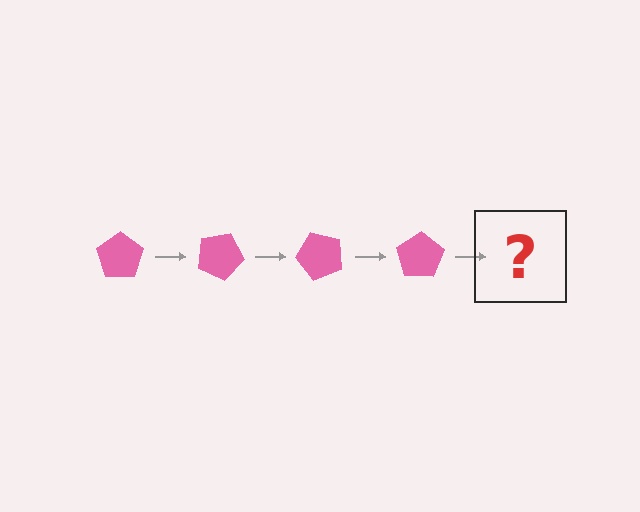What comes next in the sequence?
The next element should be a pink pentagon rotated 100 degrees.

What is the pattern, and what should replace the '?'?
The pattern is that the pentagon rotates 25 degrees each step. The '?' should be a pink pentagon rotated 100 degrees.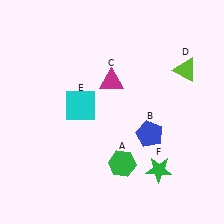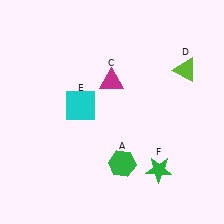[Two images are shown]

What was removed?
The blue pentagon (B) was removed in Image 2.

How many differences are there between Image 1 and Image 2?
There is 1 difference between the two images.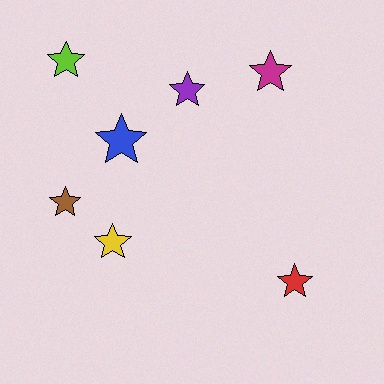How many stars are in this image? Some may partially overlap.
There are 7 stars.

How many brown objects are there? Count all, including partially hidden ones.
There is 1 brown object.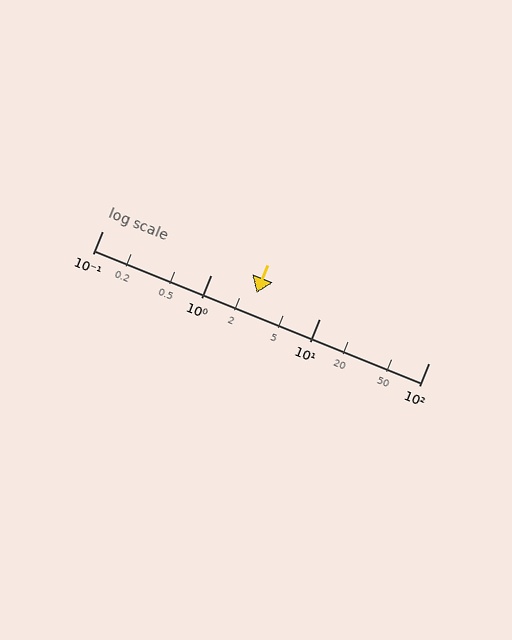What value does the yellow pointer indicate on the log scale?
The pointer indicates approximately 2.6.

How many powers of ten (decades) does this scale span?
The scale spans 3 decades, from 0.1 to 100.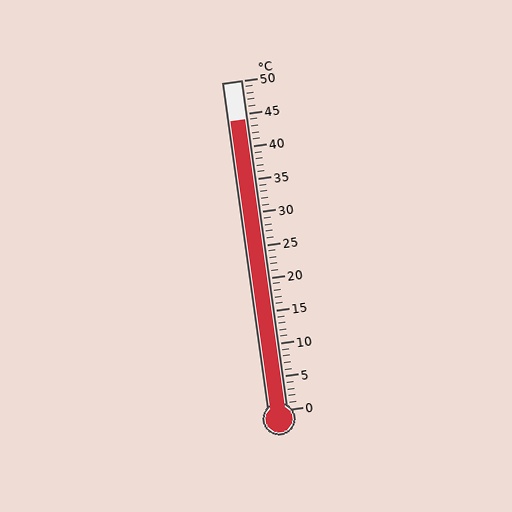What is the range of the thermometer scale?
The thermometer scale ranges from 0°C to 50°C.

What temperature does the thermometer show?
The thermometer shows approximately 44°C.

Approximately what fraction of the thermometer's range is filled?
The thermometer is filled to approximately 90% of its range.